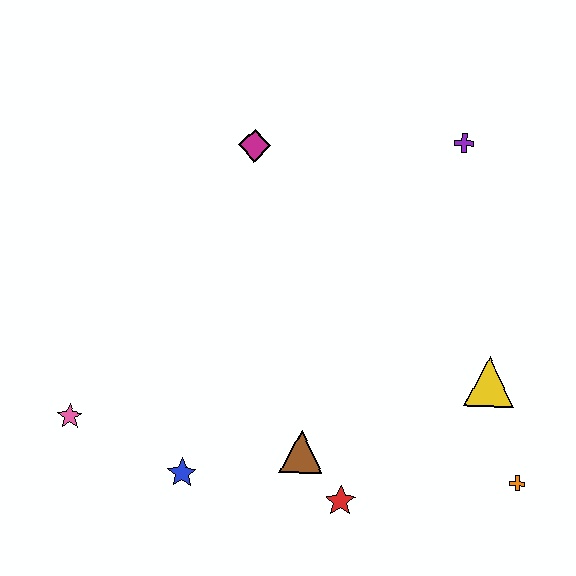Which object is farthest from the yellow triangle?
The pink star is farthest from the yellow triangle.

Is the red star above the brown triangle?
No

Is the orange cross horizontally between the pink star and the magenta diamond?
No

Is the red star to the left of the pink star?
No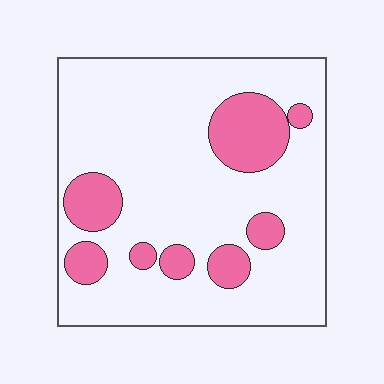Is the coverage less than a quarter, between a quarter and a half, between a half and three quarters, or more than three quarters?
Less than a quarter.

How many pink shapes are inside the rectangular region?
8.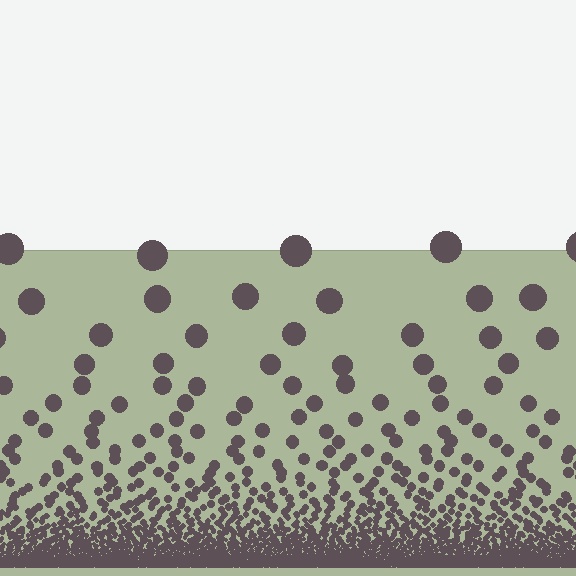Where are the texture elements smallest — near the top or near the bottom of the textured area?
Near the bottom.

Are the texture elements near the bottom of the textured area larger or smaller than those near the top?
Smaller. The gradient is inverted — elements near the bottom are smaller and denser.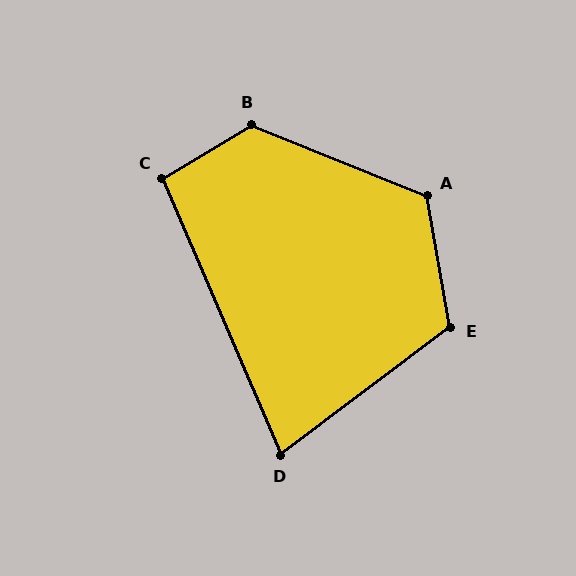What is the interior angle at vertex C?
Approximately 98 degrees (obtuse).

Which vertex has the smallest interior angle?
D, at approximately 76 degrees.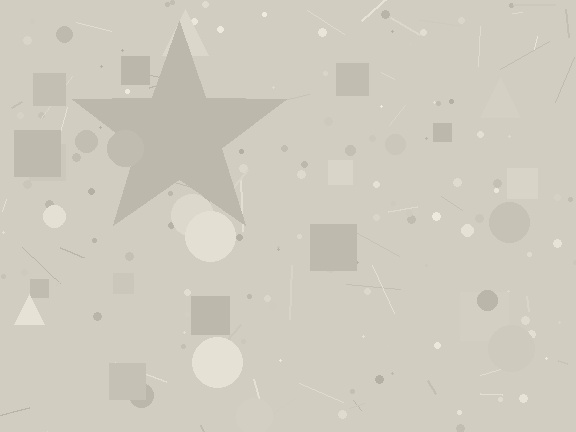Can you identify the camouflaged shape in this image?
The camouflaged shape is a star.